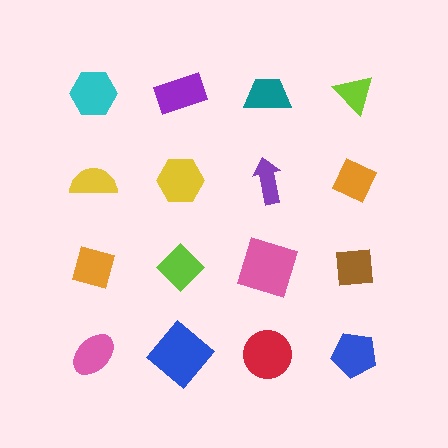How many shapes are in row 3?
4 shapes.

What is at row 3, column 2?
A lime diamond.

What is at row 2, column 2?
A yellow hexagon.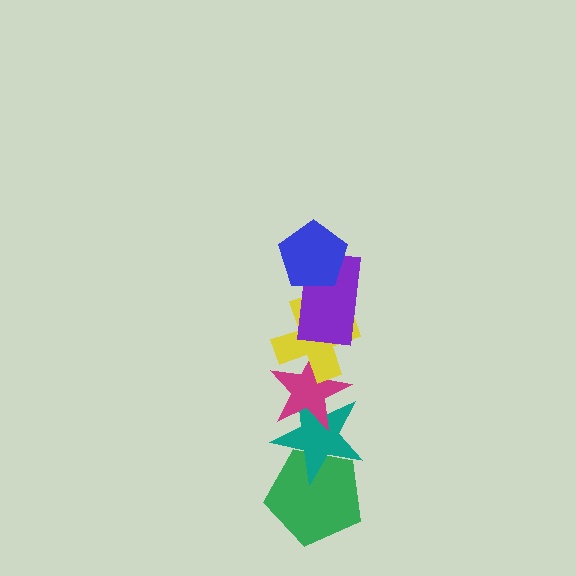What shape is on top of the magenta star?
The yellow cross is on top of the magenta star.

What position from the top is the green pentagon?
The green pentagon is 6th from the top.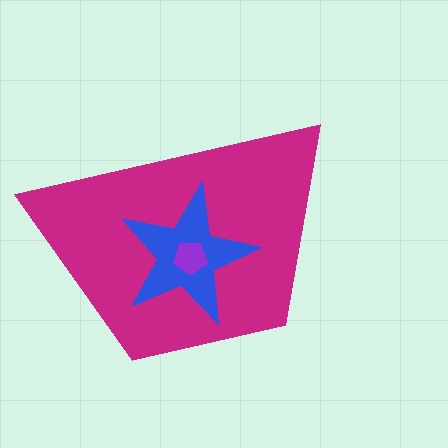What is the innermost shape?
The purple pentagon.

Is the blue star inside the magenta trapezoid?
Yes.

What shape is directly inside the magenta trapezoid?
The blue star.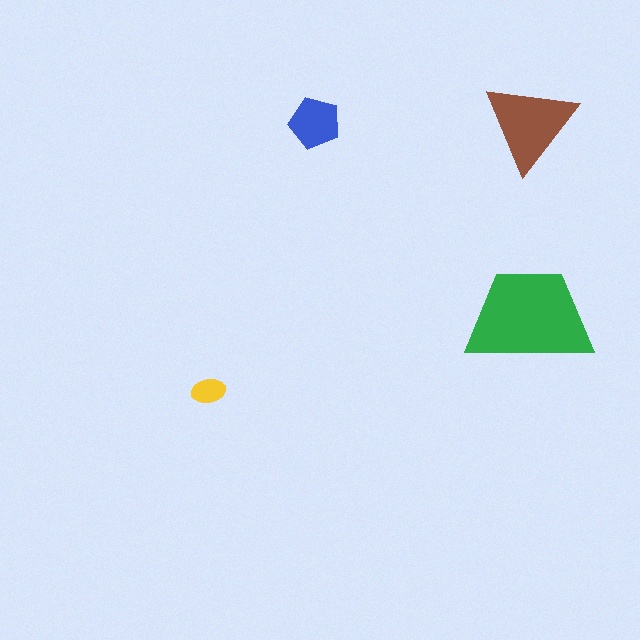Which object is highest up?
The blue pentagon is topmost.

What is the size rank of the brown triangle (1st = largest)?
2nd.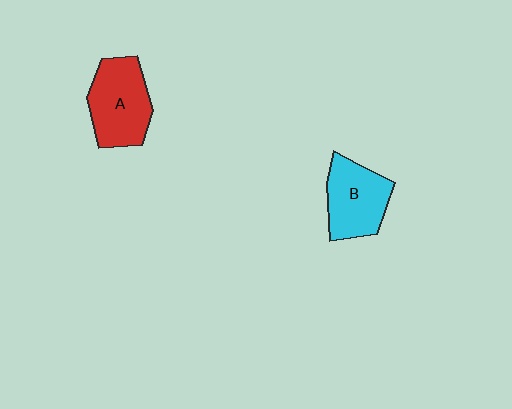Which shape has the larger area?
Shape A (red).